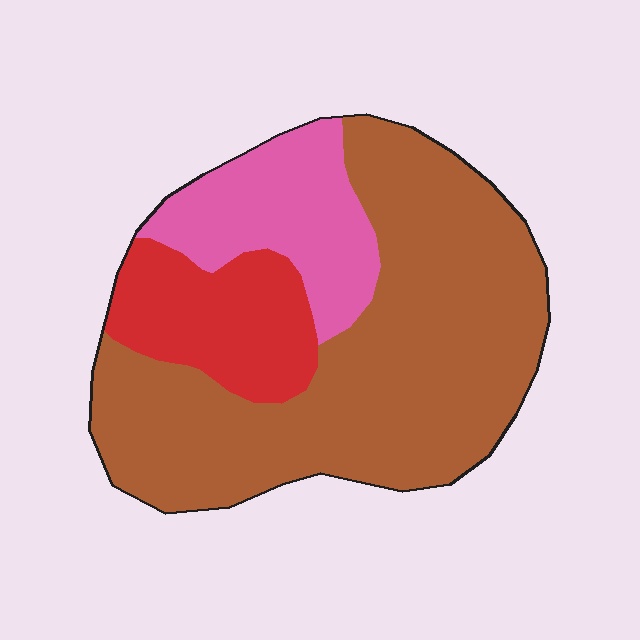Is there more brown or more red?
Brown.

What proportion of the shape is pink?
Pink covers around 20% of the shape.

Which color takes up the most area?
Brown, at roughly 65%.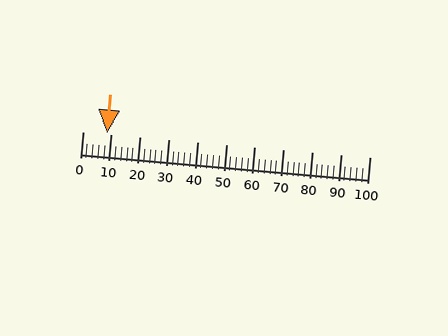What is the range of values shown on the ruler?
The ruler shows values from 0 to 100.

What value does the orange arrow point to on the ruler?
The orange arrow points to approximately 8.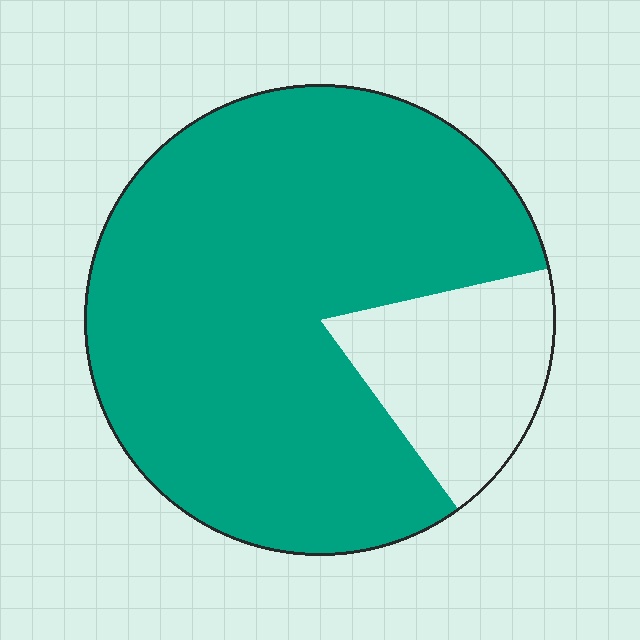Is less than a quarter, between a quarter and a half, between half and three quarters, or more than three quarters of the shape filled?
More than three quarters.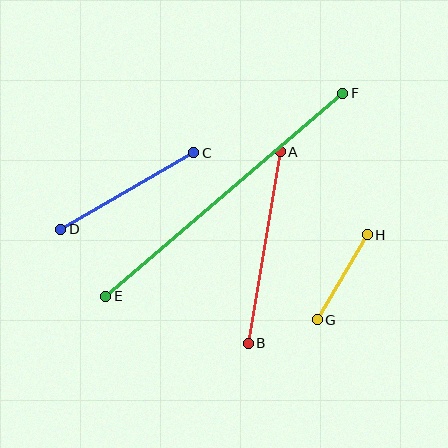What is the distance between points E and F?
The distance is approximately 312 pixels.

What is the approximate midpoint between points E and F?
The midpoint is at approximately (224, 195) pixels.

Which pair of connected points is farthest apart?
Points E and F are farthest apart.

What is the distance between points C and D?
The distance is approximately 154 pixels.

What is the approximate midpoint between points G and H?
The midpoint is at approximately (342, 277) pixels.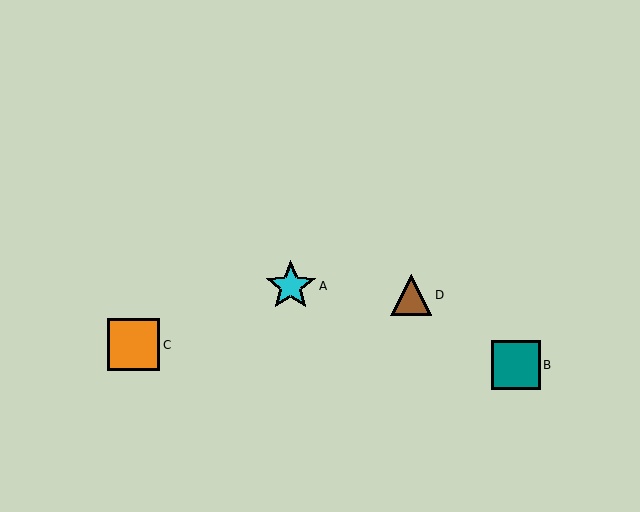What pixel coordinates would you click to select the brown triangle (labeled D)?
Click at (411, 295) to select the brown triangle D.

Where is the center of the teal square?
The center of the teal square is at (516, 365).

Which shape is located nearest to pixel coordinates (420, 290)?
The brown triangle (labeled D) at (411, 295) is nearest to that location.